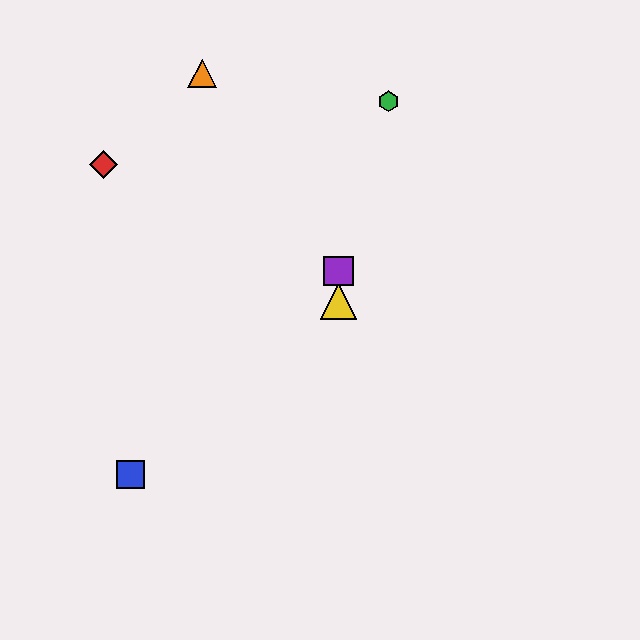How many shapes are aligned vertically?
2 shapes (the yellow triangle, the purple square) are aligned vertically.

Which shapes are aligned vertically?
The yellow triangle, the purple square are aligned vertically.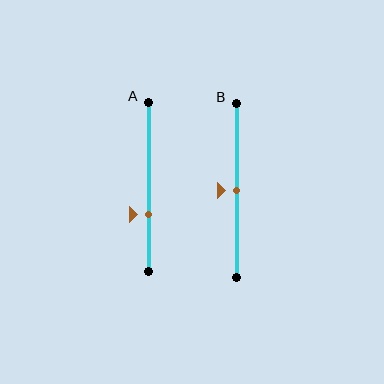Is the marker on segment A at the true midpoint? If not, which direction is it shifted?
No, the marker on segment A is shifted downward by about 16% of the segment length.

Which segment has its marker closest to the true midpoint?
Segment B has its marker closest to the true midpoint.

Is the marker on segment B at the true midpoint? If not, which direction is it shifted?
Yes, the marker on segment B is at the true midpoint.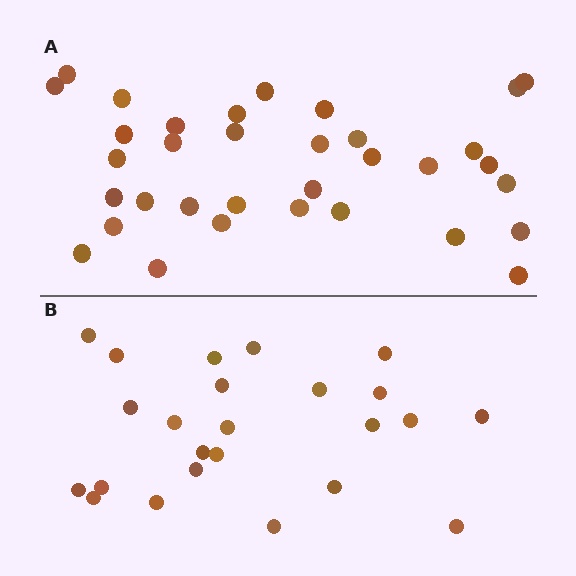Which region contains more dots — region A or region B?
Region A (the top region) has more dots.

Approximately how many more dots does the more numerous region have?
Region A has roughly 10 or so more dots than region B.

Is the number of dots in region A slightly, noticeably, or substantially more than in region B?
Region A has noticeably more, but not dramatically so. The ratio is roughly 1.4 to 1.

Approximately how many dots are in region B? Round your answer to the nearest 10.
About 20 dots. (The exact count is 24, which rounds to 20.)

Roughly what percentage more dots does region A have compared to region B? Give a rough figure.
About 40% more.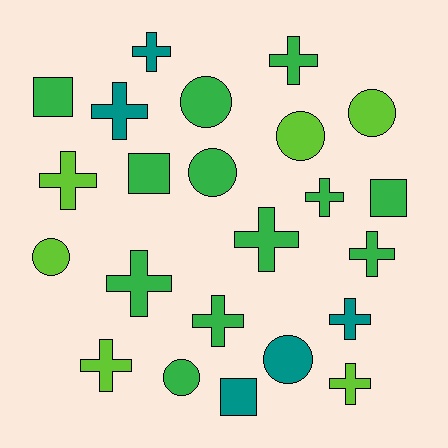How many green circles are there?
There are 3 green circles.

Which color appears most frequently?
Green, with 12 objects.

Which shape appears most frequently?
Cross, with 12 objects.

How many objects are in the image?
There are 23 objects.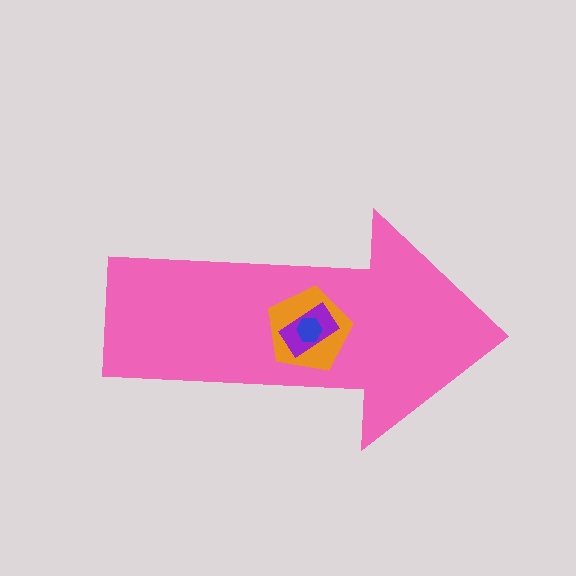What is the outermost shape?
The pink arrow.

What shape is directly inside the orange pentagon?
The purple rectangle.